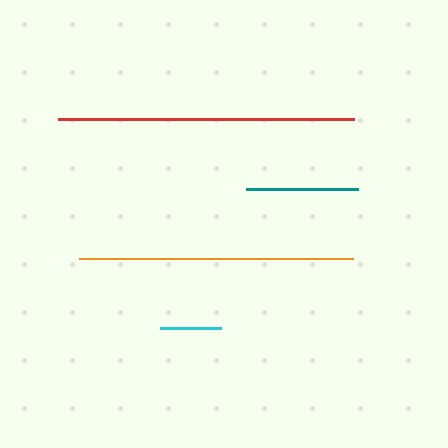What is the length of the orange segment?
The orange segment is approximately 274 pixels long.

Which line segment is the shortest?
The cyan line is the shortest at approximately 61 pixels.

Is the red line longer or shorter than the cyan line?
The red line is longer than the cyan line.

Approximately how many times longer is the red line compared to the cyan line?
The red line is approximately 4.8 times the length of the cyan line.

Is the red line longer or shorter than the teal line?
The red line is longer than the teal line.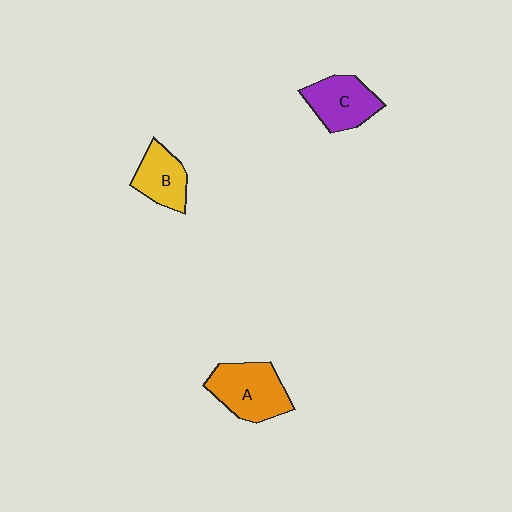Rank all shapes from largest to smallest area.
From largest to smallest: A (orange), C (purple), B (yellow).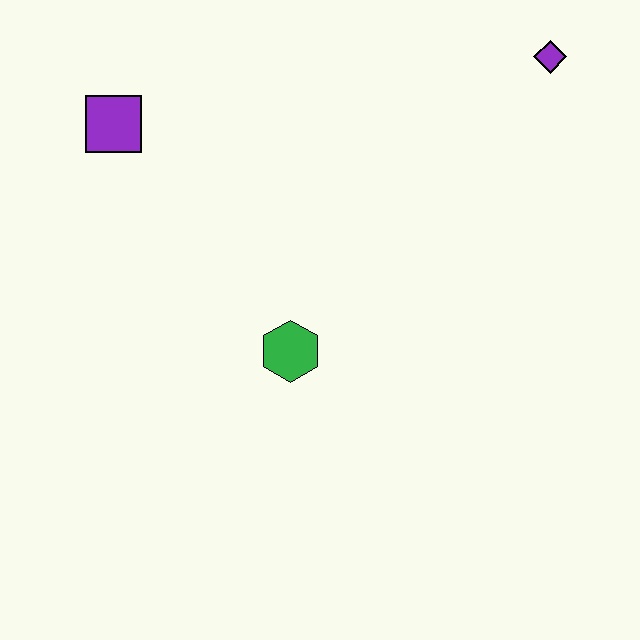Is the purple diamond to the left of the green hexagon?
No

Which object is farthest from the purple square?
The purple diamond is farthest from the purple square.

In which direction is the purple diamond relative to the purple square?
The purple diamond is to the right of the purple square.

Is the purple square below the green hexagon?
No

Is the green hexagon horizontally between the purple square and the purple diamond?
Yes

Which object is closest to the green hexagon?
The purple square is closest to the green hexagon.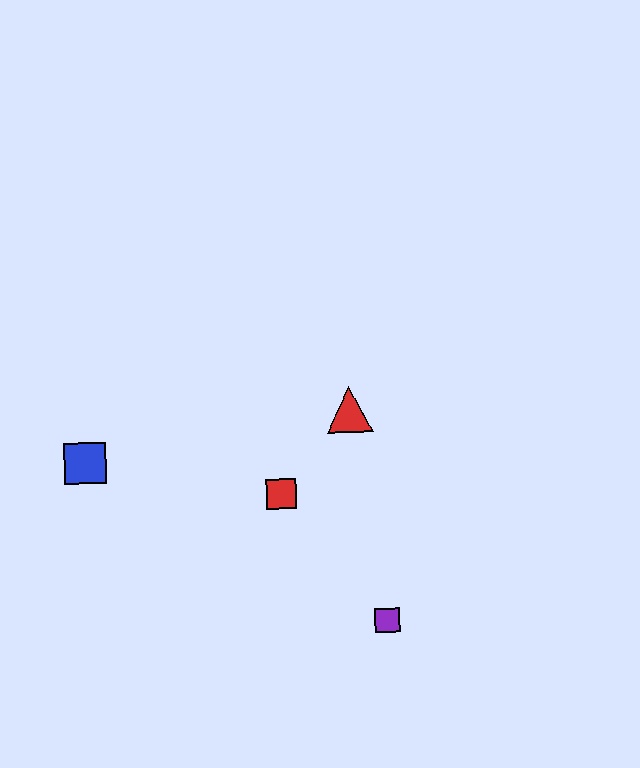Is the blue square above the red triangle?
No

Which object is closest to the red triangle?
The red square is closest to the red triangle.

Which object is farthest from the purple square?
The blue square is farthest from the purple square.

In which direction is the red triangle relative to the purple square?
The red triangle is above the purple square.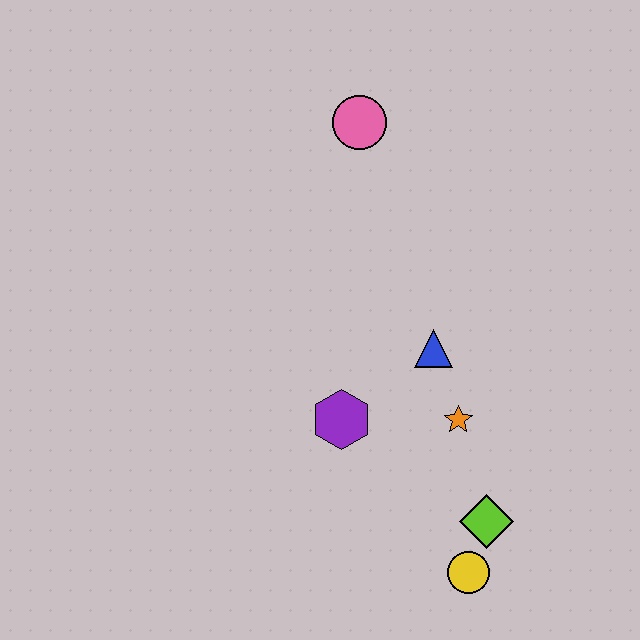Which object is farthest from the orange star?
The pink circle is farthest from the orange star.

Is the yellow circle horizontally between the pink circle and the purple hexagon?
No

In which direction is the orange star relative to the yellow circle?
The orange star is above the yellow circle.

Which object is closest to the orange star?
The blue triangle is closest to the orange star.